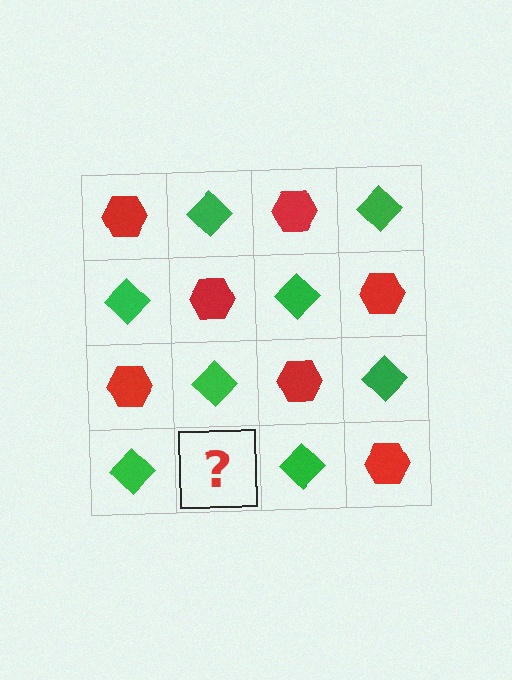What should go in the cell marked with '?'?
The missing cell should contain a red hexagon.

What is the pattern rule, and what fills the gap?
The rule is that it alternates red hexagon and green diamond in a checkerboard pattern. The gap should be filled with a red hexagon.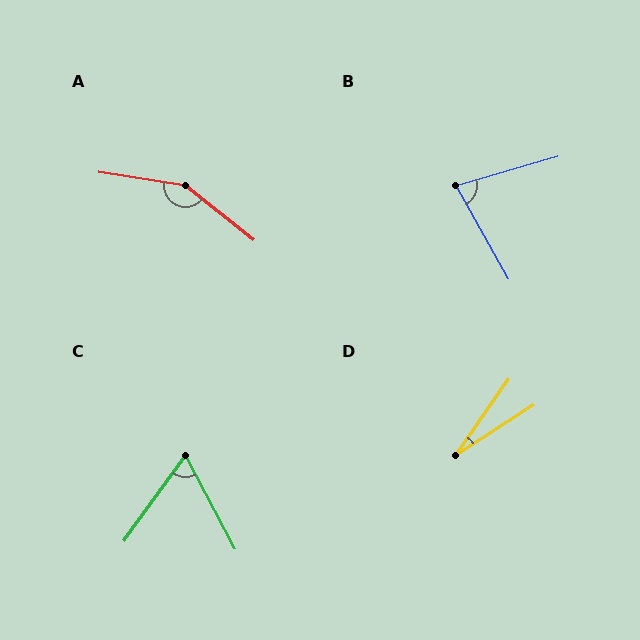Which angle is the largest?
A, at approximately 151 degrees.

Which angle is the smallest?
D, at approximately 22 degrees.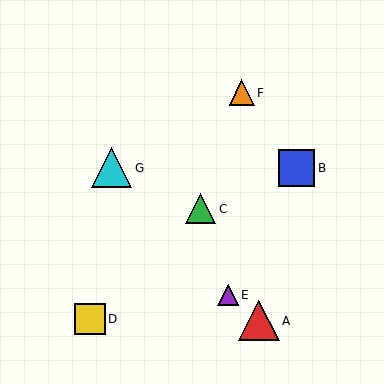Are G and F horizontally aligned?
No, G is at y≈168 and F is at y≈93.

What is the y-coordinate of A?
Object A is at y≈321.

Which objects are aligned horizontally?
Objects B, G are aligned horizontally.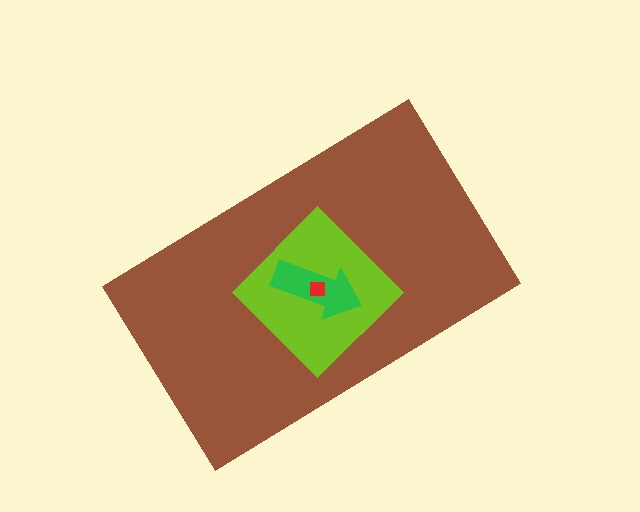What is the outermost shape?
The brown rectangle.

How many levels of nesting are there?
4.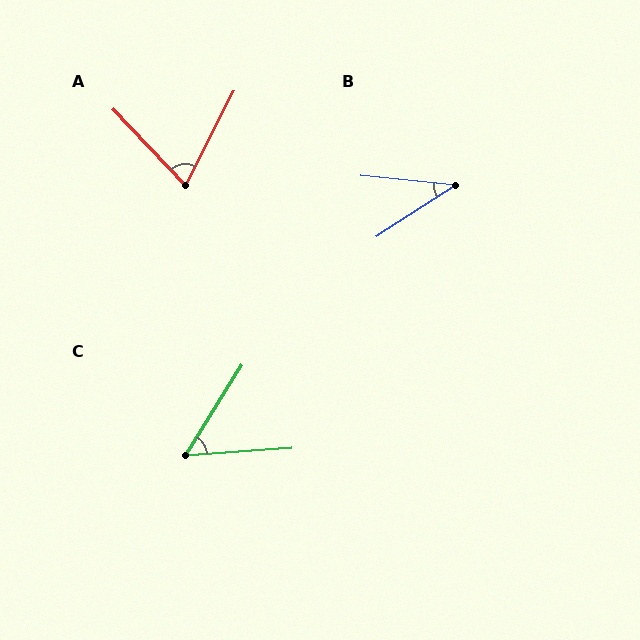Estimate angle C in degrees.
Approximately 54 degrees.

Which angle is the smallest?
B, at approximately 38 degrees.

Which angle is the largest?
A, at approximately 71 degrees.